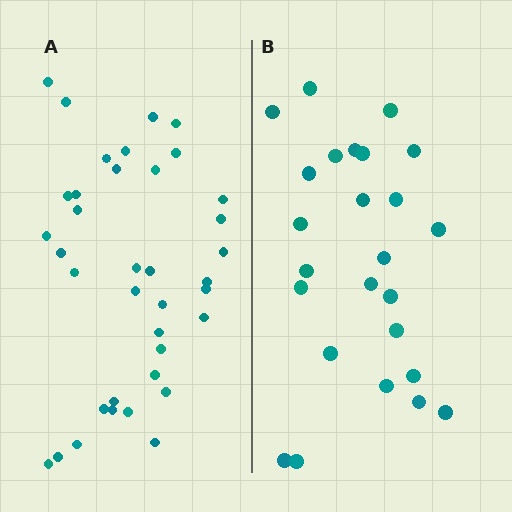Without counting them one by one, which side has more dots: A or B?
Region A (the left region) has more dots.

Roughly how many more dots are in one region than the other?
Region A has roughly 12 or so more dots than region B.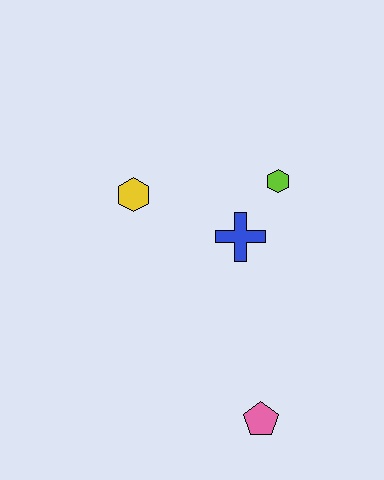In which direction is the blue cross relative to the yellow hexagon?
The blue cross is to the right of the yellow hexagon.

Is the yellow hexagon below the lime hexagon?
Yes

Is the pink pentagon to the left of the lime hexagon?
Yes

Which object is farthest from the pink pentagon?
The yellow hexagon is farthest from the pink pentagon.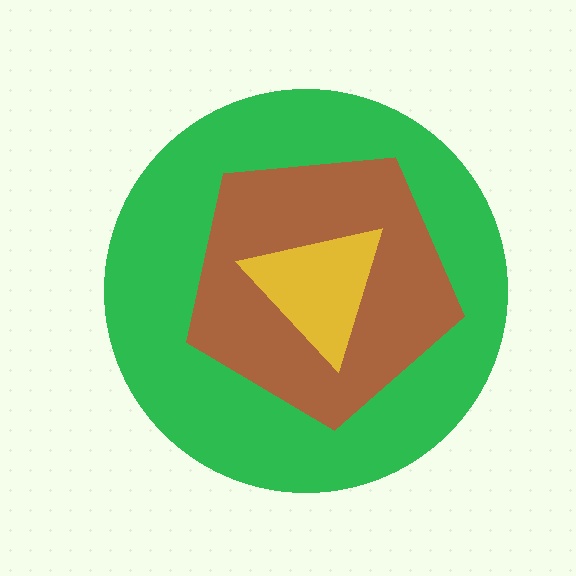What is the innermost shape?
The yellow triangle.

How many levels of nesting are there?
3.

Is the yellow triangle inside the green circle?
Yes.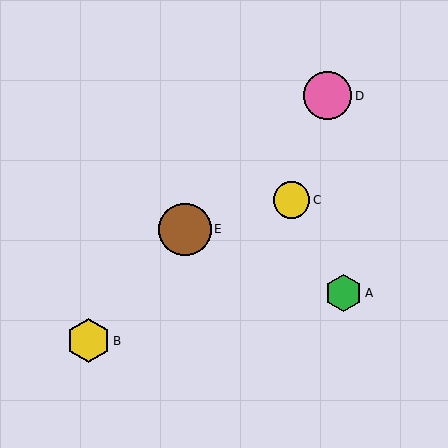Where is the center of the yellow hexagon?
The center of the yellow hexagon is at (88, 341).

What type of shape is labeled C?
Shape C is a yellow circle.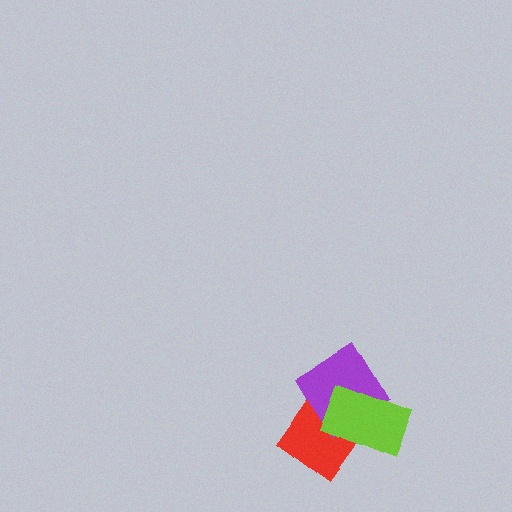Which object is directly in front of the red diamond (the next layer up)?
The purple diamond is directly in front of the red diamond.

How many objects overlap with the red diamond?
2 objects overlap with the red diamond.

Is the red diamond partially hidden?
Yes, it is partially covered by another shape.